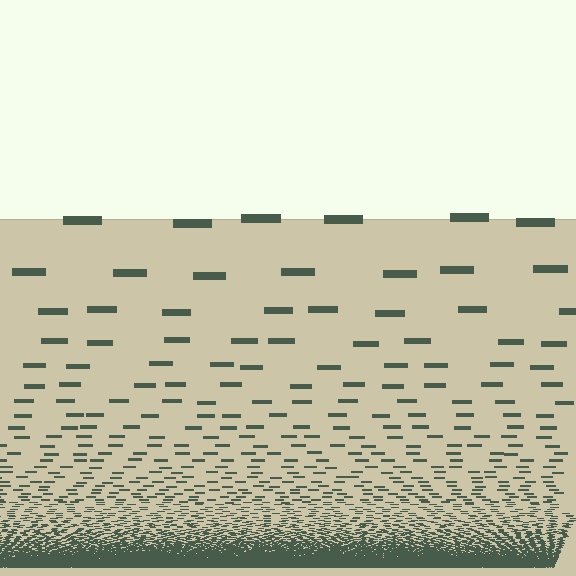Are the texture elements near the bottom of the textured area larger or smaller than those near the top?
Smaller. The gradient is inverted — elements near the bottom are smaller and denser.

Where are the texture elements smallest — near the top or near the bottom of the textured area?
Near the bottom.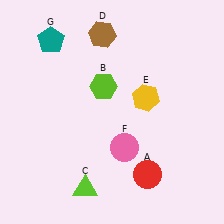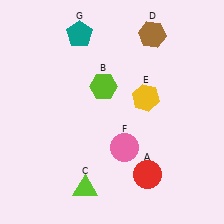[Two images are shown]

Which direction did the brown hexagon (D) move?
The brown hexagon (D) moved right.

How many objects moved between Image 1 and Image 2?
2 objects moved between the two images.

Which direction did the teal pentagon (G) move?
The teal pentagon (G) moved right.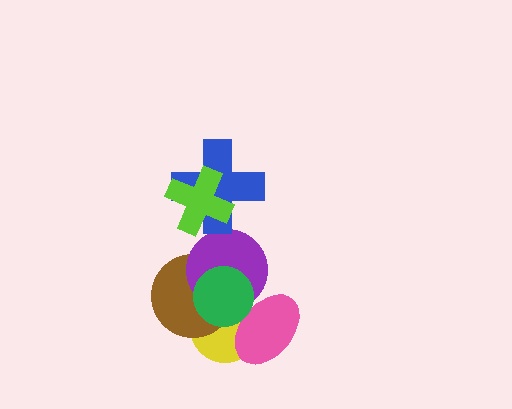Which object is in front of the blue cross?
The lime cross is in front of the blue cross.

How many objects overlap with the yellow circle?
4 objects overlap with the yellow circle.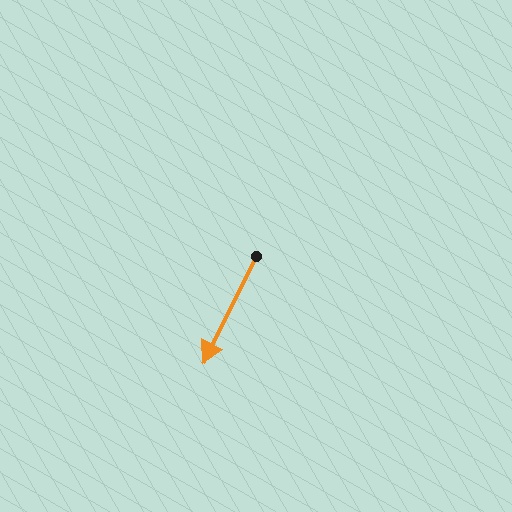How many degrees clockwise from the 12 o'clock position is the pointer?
Approximately 207 degrees.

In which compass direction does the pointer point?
Southwest.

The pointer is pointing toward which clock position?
Roughly 7 o'clock.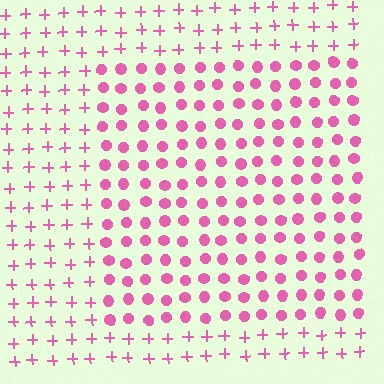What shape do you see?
I see a rectangle.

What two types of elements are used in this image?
The image uses circles inside the rectangle region and plus signs outside it.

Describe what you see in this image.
The image is filled with small pink elements arranged in a uniform grid. A rectangle-shaped region contains circles, while the surrounding area contains plus signs. The boundary is defined purely by the change in element shape.